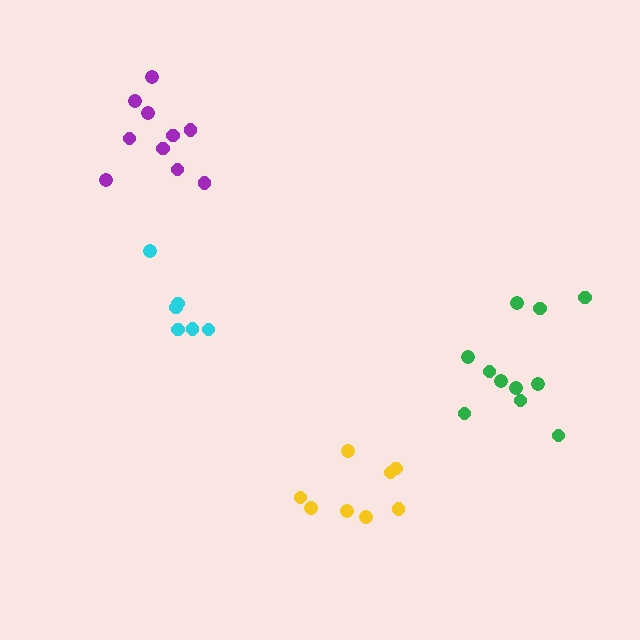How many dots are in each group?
Group 1: 6 dots, Group 2: 10 dots, Group 3: 8 dots, Group 4: 11 dots (35 total).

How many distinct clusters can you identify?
There are 4 distinct clusters.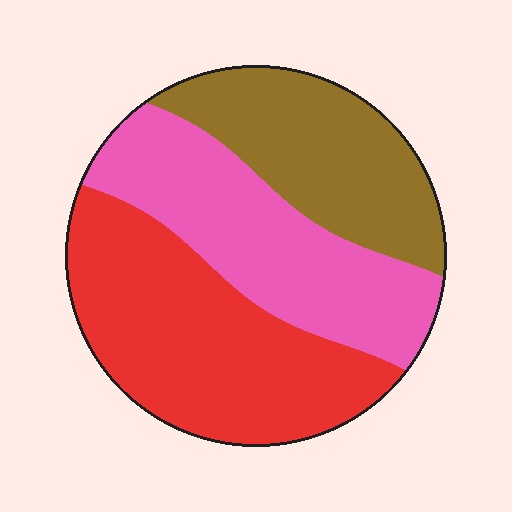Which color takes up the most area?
Red, at roughly 40%.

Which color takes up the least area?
Brown, at roughly 25%.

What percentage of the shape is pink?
Pink takes up between a quarter and a half of the shape.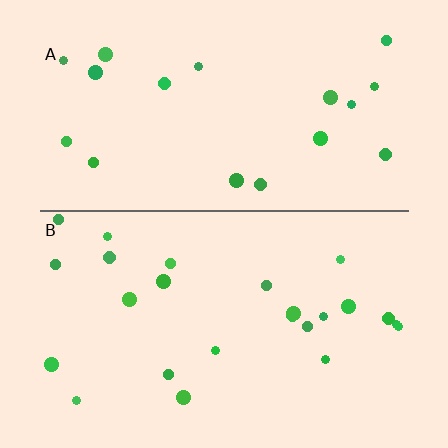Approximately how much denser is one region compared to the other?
Approximately 1.3× — region B over region A.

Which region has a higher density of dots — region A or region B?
B (the bottom).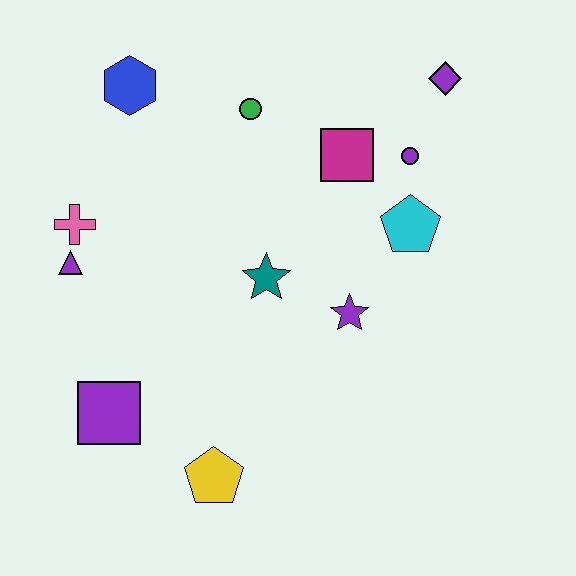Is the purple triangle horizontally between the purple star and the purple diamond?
No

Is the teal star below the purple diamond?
Yes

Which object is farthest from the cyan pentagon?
The purple square is farthest from the cyan pentagon.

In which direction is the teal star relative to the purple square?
The teal star is to the right of the purple square.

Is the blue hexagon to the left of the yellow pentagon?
Yes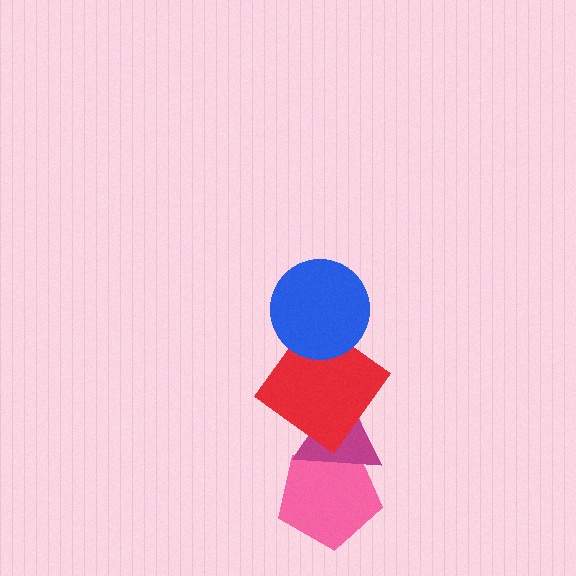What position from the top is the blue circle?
The blue circle is 1st from the top.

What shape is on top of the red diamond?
The blue circle is on top of the red diamond.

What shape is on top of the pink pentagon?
The magenta triangle is on top of the pink pentagon.